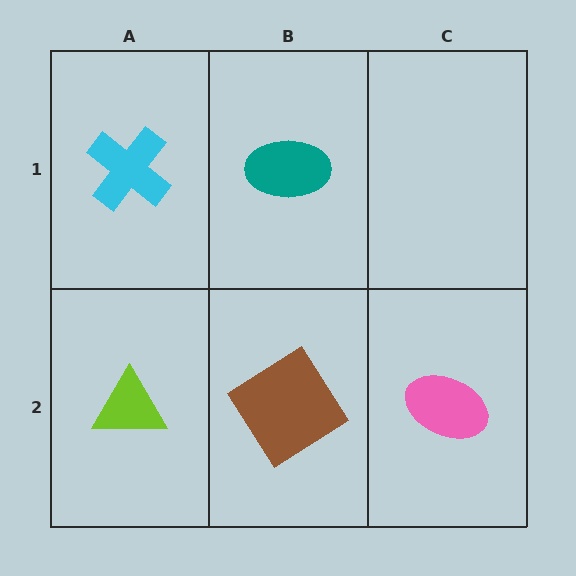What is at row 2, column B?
A brown diamond.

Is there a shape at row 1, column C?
No, that cell is empty.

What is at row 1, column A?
A cyan cross.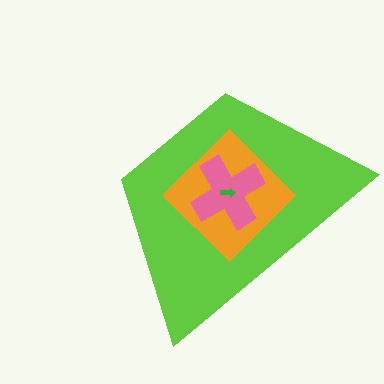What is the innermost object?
The green arrow.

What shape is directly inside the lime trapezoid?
The orange diamond.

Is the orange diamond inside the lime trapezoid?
Yes.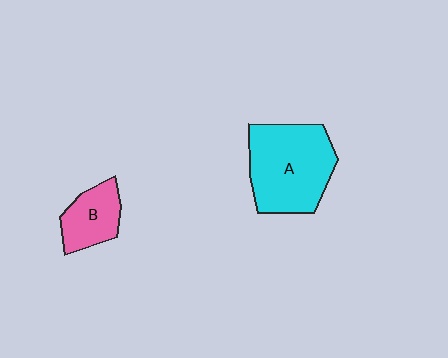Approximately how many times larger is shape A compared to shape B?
Approximately 2.1 times.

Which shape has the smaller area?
Shape B (pink).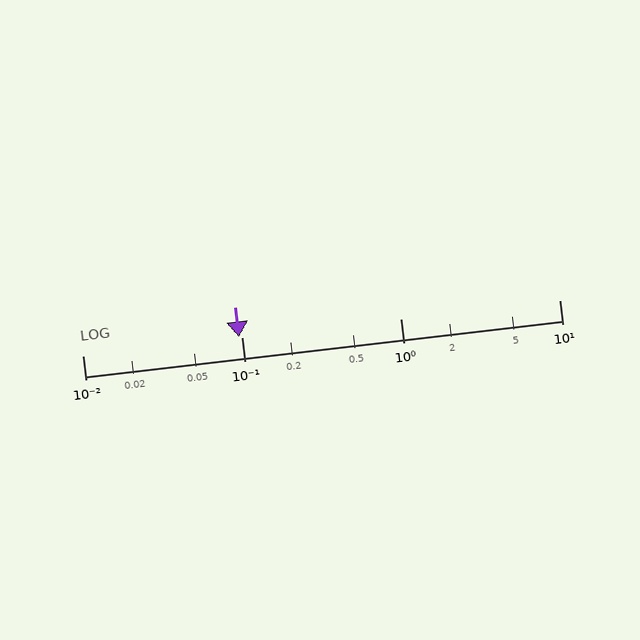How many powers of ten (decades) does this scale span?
The scale spans 3 decades, from 0.01 to 10.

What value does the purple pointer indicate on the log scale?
The pointer indicates approximately 0.097.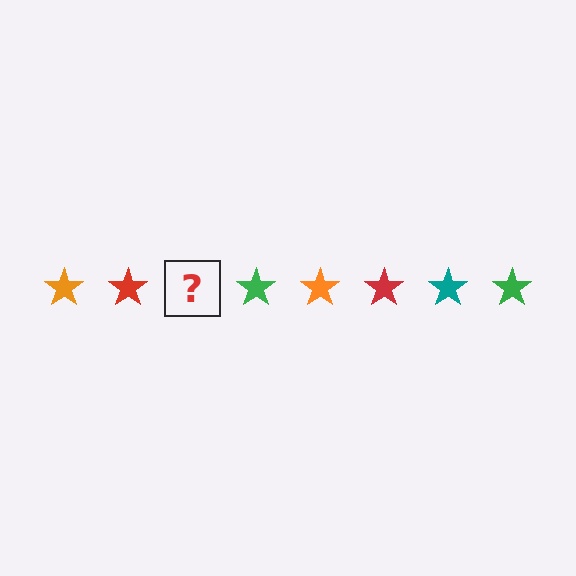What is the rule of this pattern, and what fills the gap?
The rule is that the pattern cycles through orange, red, teal, green stars. The gap should be filled with a teal star.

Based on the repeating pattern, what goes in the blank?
The blank should be a teal star.